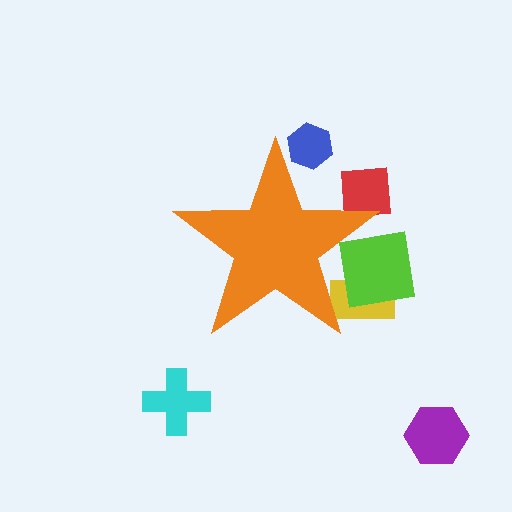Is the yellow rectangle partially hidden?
Yes, the yellow rectangle is partially hidden behind the orange star.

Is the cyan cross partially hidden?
No, the cyan cross is fully visible.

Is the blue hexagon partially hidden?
Yes, the blue hexagon is partially hidden behind the orange star.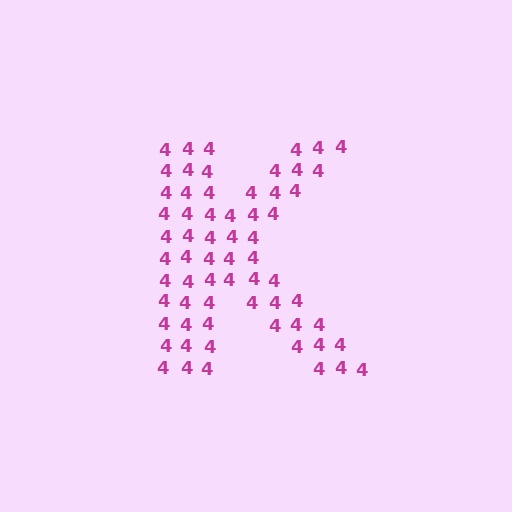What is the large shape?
The large shape is the letter K.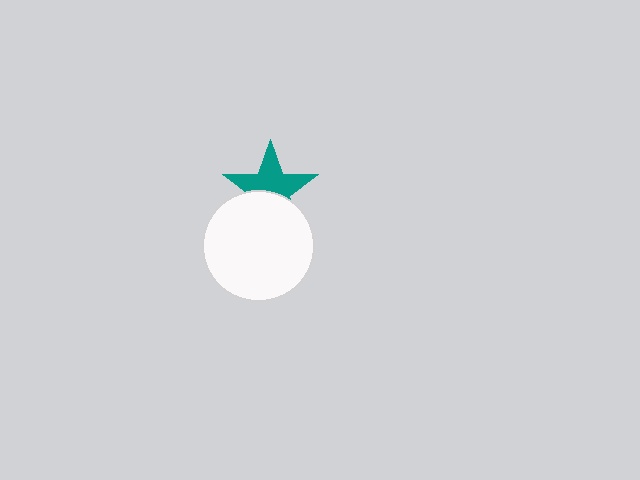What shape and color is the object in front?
The object in front is a white circle.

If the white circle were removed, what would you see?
You would see the complete teal star.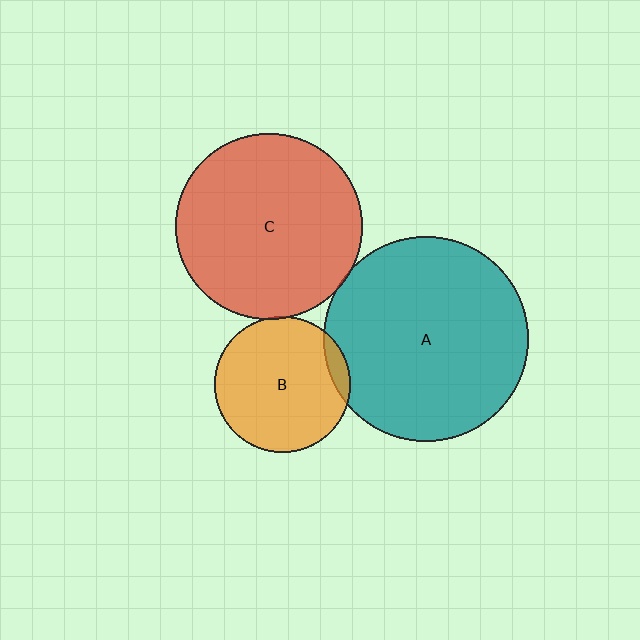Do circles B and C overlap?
Yes.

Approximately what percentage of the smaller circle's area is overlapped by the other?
Approximately 5%.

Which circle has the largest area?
Circle A (teal).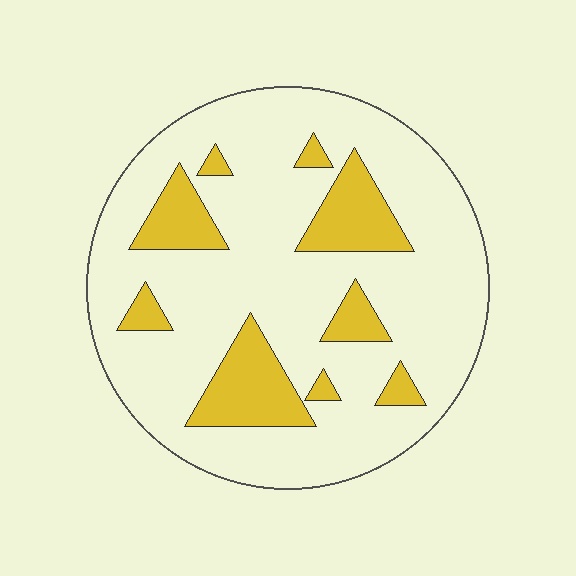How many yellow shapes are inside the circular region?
9.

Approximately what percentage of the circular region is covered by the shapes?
Approximately 20%.